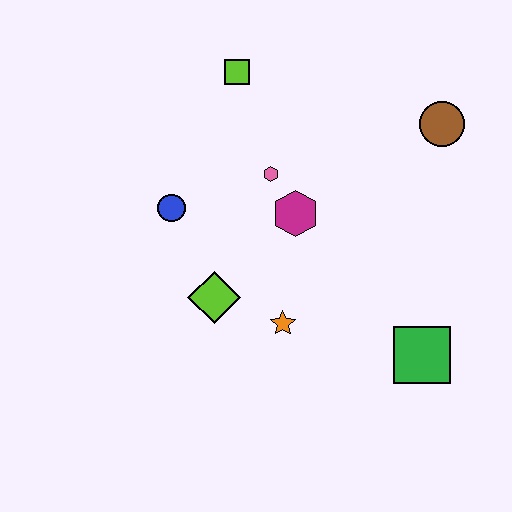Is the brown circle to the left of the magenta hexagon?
No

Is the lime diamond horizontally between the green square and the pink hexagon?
No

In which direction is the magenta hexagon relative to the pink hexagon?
The magenta hexagon is below the pink hexagon.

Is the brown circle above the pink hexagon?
Yes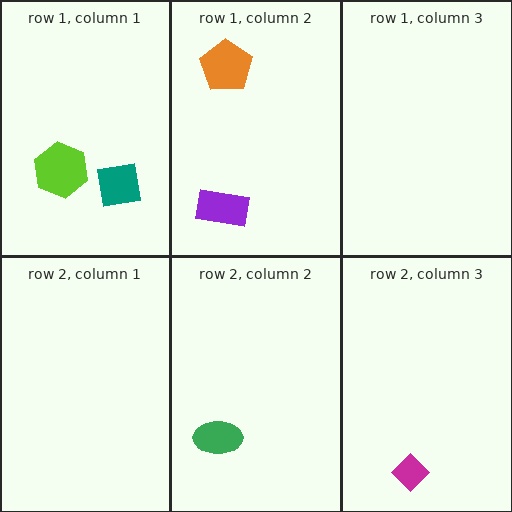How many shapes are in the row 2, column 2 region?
1.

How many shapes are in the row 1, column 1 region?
2.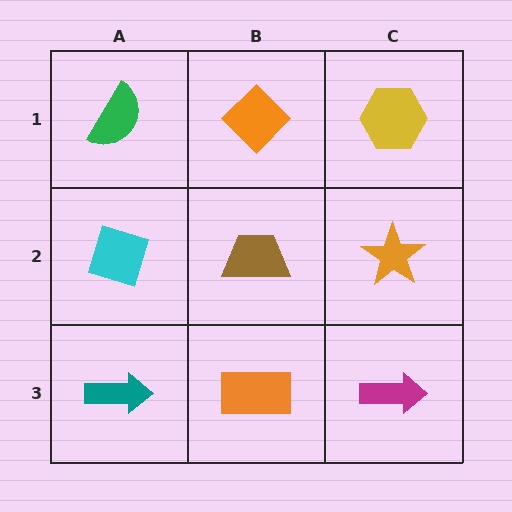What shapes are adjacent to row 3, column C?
An orange star (row 2, column C), an orange rectangle (row 3, column B).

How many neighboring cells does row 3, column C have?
2.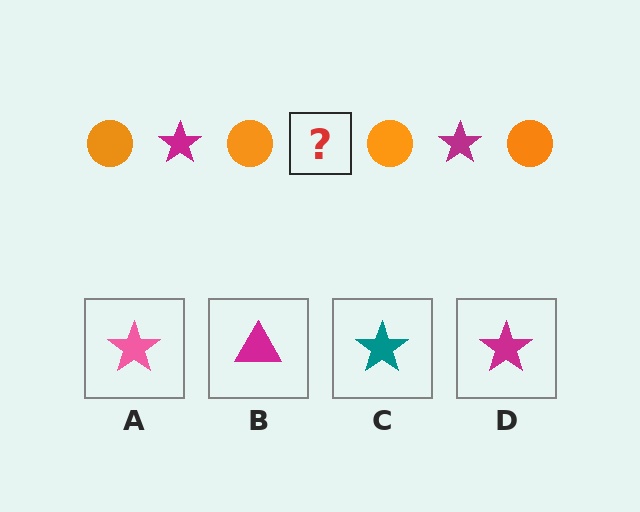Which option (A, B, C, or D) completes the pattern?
D.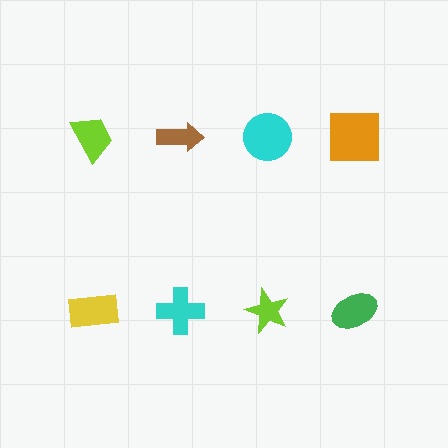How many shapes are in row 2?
4 shapes.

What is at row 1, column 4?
An orange square.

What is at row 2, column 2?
A cyan cross.